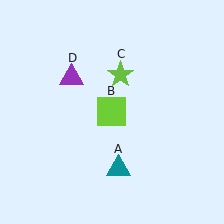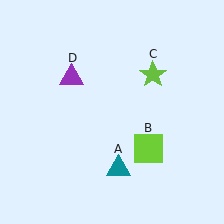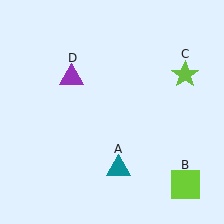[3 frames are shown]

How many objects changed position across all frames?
2 objects changed position: lime square (object B), lime star (object C).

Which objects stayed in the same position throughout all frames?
Teal triangle (object A) and purple triangle (object D) remained stationary.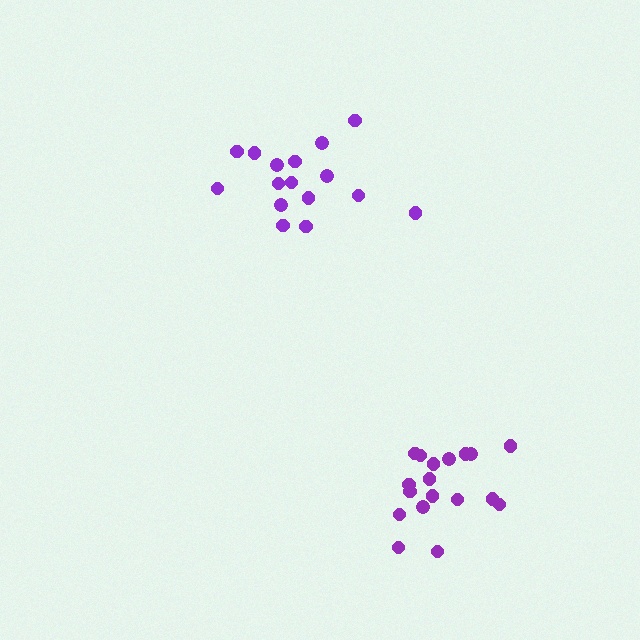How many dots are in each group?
Group 1: 18 dots, Group 2: 16 dots (34 total).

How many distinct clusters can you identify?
There are 2 distinct clusters.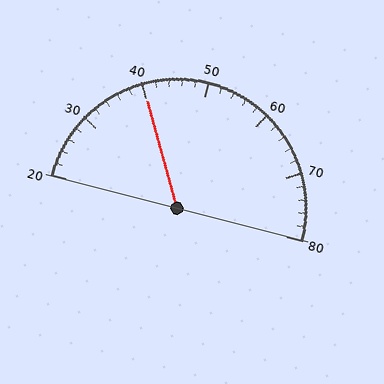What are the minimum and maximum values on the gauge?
The gauge ranges from 20 to 80.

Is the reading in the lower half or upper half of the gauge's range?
The reading is in the lower half of the range (20 to 80).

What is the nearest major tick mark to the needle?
The nearest major tick mark is 40.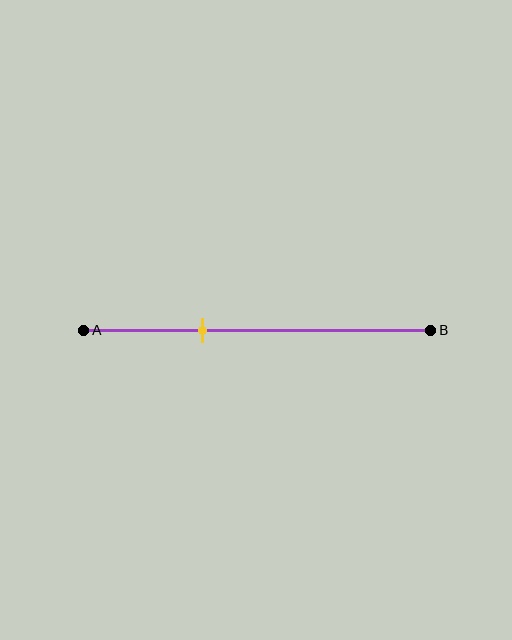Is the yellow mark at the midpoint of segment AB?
No, the mark is at about 35% from A, not at the 50% midpoint.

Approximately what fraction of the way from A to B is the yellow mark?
The yellow mark is approximately 35% of the way from A to B.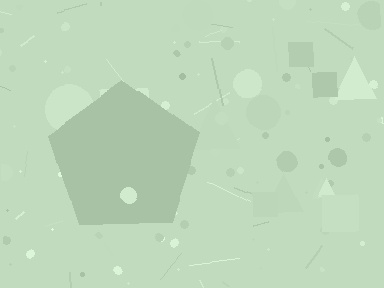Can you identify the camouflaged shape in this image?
The camouflaged shape is a pentagon.